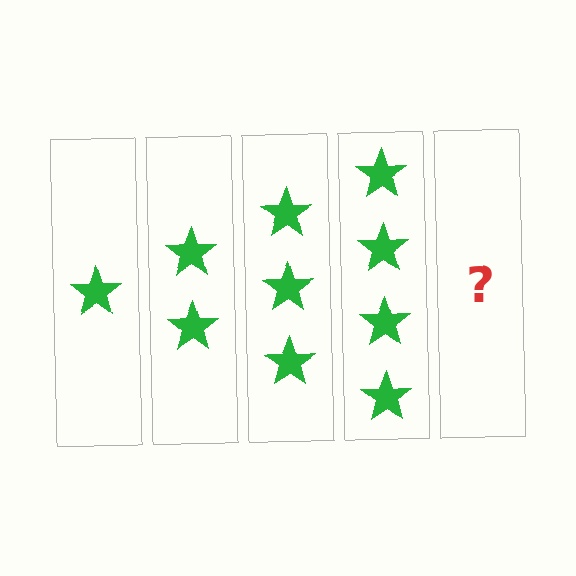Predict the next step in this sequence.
The next step is 5 stars.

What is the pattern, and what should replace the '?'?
The pattern is that each step adds one more star. The '?' should be 5 stars.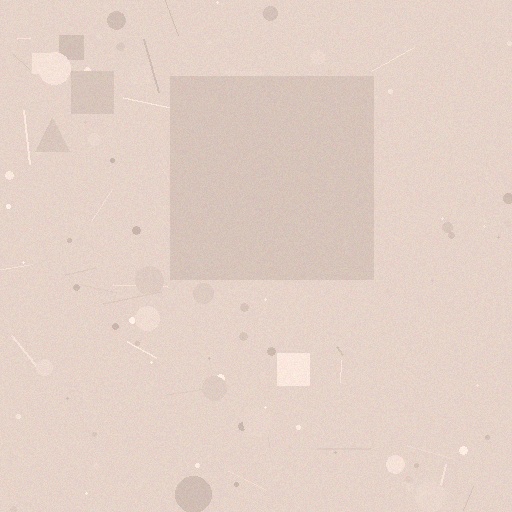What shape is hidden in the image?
A square is hidden in the image.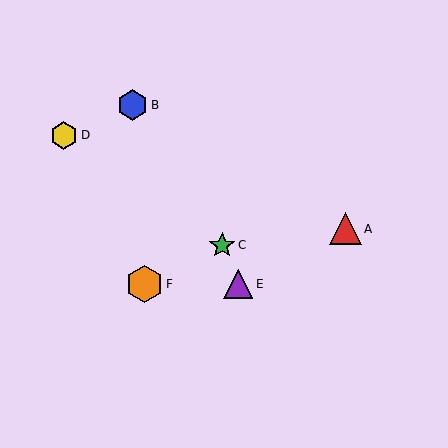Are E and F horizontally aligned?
Yes, both are at y≈284.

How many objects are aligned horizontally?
2 objects (E, F) are aligned horizontally.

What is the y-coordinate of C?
Object C is at y≈245.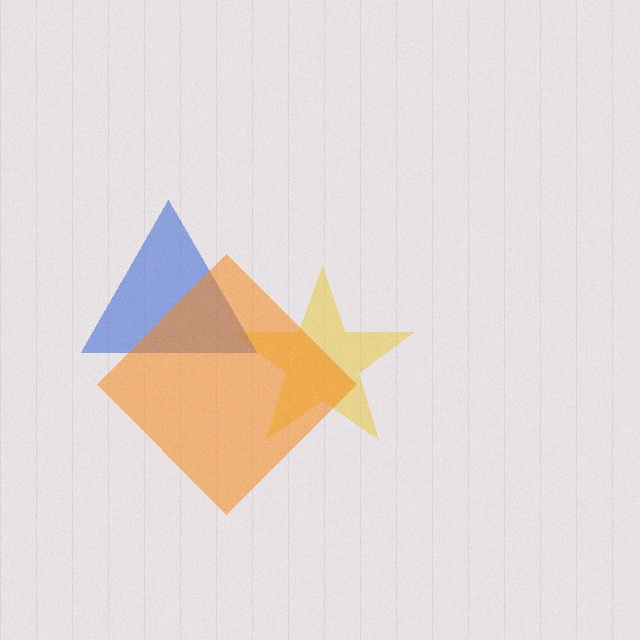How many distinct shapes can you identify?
There are 3 distinct shapes: a yellow star, a blue triangle, an orange diamond.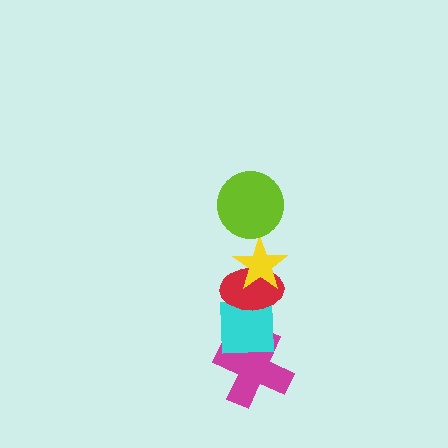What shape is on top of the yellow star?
The lime circle is on top of the yellow star.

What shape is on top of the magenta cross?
The cyan square is on top of the magenta cross.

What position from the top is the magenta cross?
The magenta cross is 5th from the top.